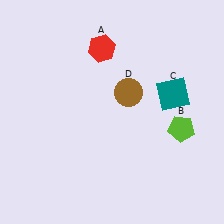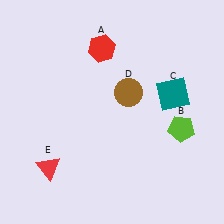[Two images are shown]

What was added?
A red triangle (E) was added in Image 2.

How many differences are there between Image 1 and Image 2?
There is 1 difference between the two images.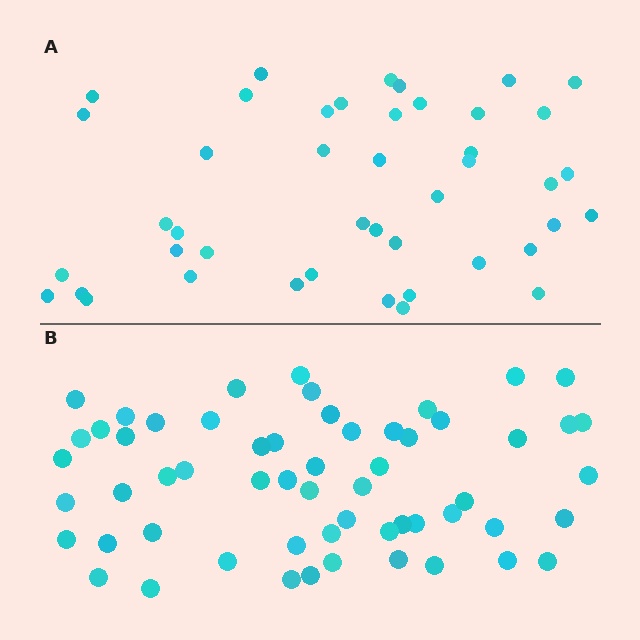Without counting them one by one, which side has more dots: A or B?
Region B (the bottom region) has more dots.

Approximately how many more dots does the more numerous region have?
Region B has approximately 15 more dots than region A.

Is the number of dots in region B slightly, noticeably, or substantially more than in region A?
Region B has noticeably more, but not dramatically so. The ratio is roughly 1.3 to 1.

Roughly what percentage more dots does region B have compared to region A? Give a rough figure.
About 30% more.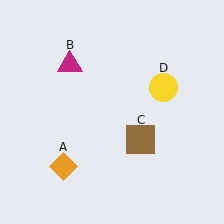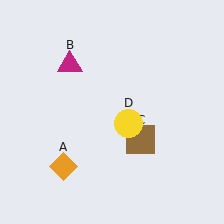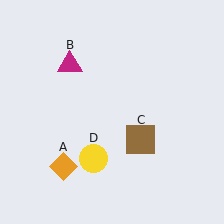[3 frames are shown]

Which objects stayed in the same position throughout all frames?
Orange diamond (object A) and magenta triangle (object B) and brown square (object C) remained stationary.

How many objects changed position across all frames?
1 object changed position: yellow circle (object D).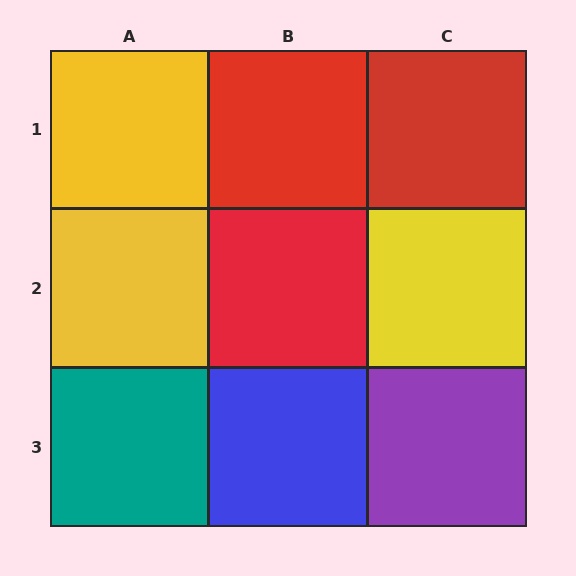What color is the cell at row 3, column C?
Purple.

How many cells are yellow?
3 cells are yellow.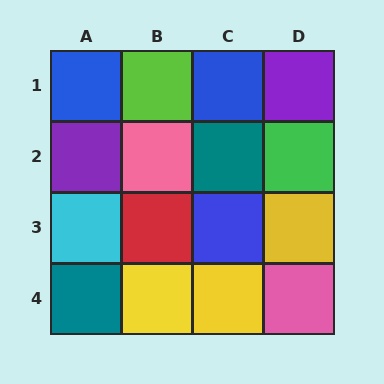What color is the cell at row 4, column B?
Yellow.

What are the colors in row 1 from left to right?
Blue, lime, blue, purple.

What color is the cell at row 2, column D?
Green.